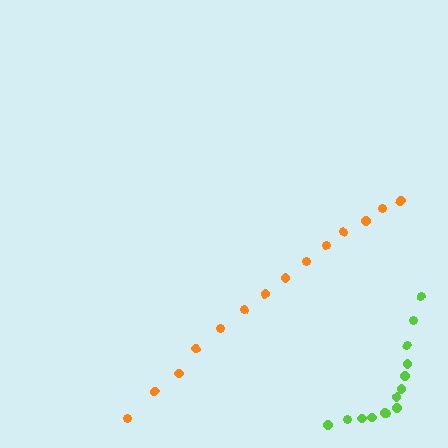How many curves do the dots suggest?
There are 2 distinct paths.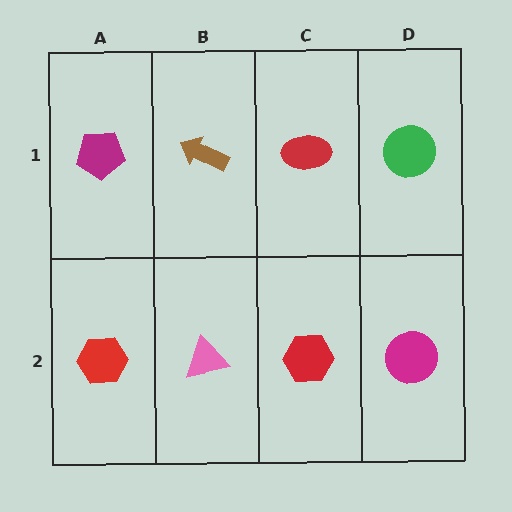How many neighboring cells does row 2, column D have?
2.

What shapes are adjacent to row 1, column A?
A red hexagon (row 2, column A), a brown arrow (row 1, column B).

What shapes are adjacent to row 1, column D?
A magenta circle (row 2, column D), a red ellipse (row 1, column C).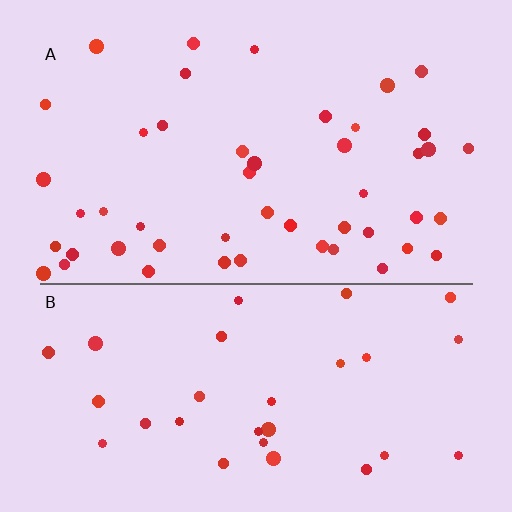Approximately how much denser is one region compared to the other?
Approximately 1.5× — region A over region B.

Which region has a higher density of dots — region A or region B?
A (the top).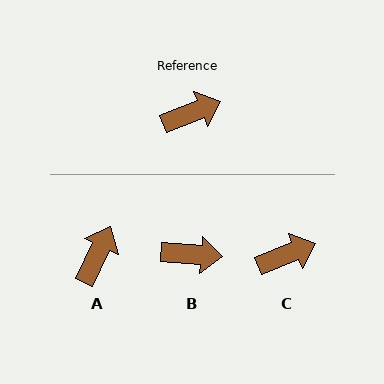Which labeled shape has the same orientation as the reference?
C.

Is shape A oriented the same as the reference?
No, it is off by about 43 degrees.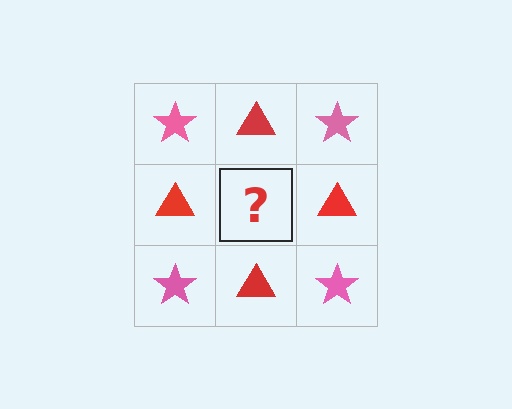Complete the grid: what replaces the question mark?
The question mark should be replaced with a pink star.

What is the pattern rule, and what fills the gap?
The rule is that it alternates pink star and red triangle in a checkerboard pattern. The gap should be filled with a pink star.